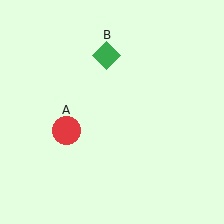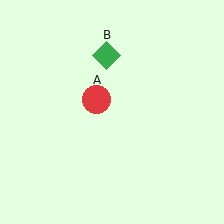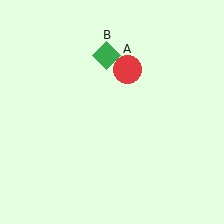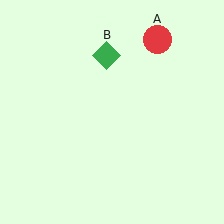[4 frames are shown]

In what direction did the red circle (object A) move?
The red circle (object A) moved up and to the right.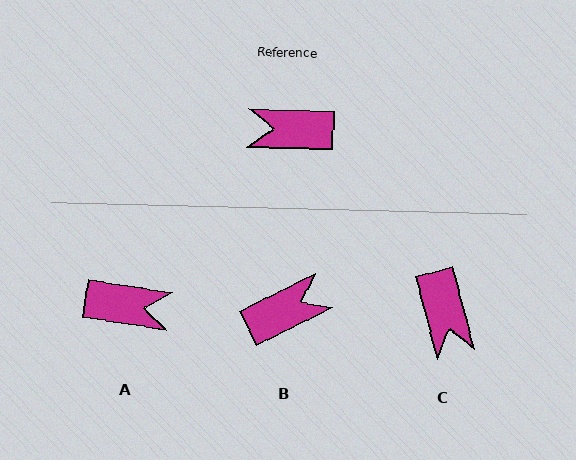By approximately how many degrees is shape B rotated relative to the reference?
Approximately 152 degrees clockwise.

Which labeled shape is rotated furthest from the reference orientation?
A, about 173 degrees away.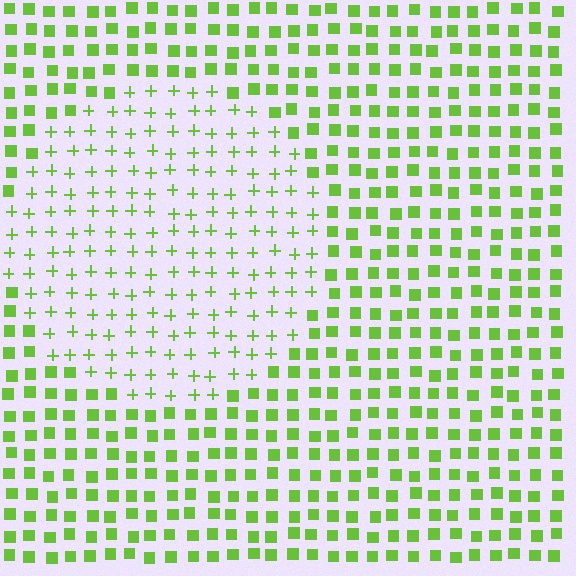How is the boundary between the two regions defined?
The boundary is defined by a change in element shape: plus signs inside vs. squares outside. All elements share the same color and spacing.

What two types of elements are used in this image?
The image uses plus signs inside the circle region and squares outside it.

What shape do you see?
I see a circle.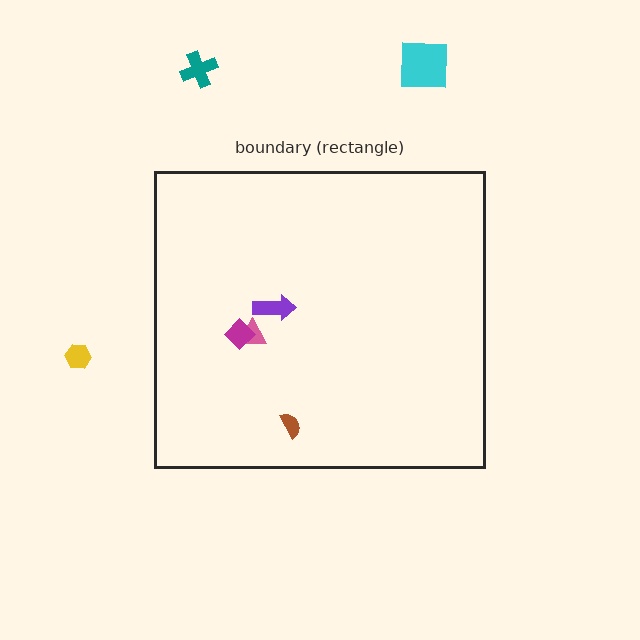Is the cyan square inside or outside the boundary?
Outside.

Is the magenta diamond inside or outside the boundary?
Inside.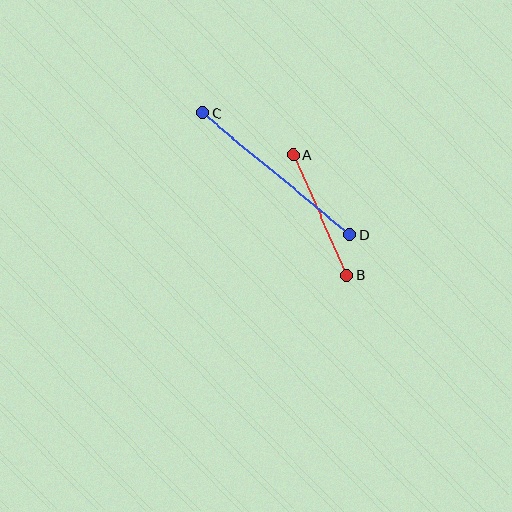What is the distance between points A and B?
The distance is approximately 132 pixels.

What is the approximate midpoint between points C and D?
The midpoint is at approximately (276, 174) pixels.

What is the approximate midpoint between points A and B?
The midpoint is at approximately (320, 215) pixels.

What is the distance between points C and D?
The distance is approximately 192 pixels.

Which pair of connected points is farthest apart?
Points C and D are farthest apart.